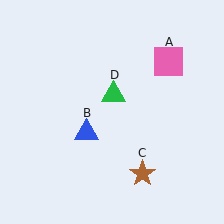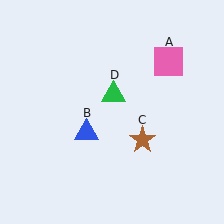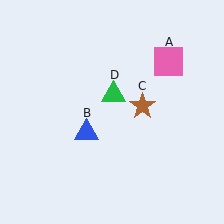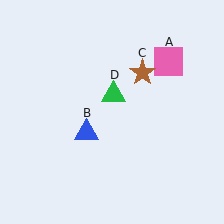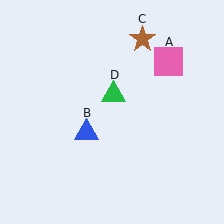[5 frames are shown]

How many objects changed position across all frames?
1 object changed position: brown star (object C).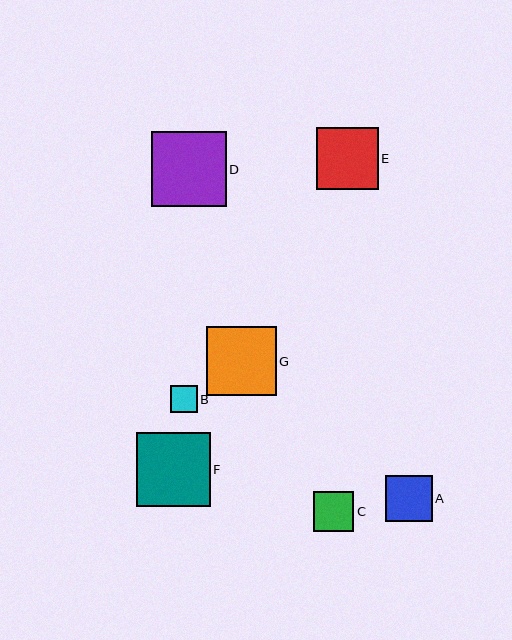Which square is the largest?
Square D is the largest with a size of approximately 74 pixels.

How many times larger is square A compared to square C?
Square A is approximately 1.1 times the size of square C.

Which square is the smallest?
Square B is the smallest with a size of approximately 27 pixels.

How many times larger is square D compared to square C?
Square D is approximately 1.9 times the size of square C.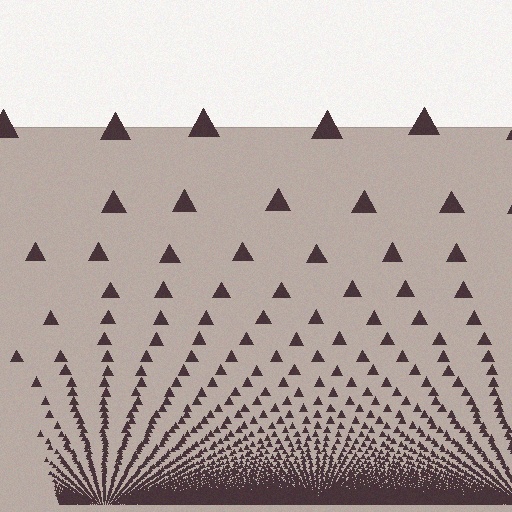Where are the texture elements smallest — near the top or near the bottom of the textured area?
Near the bottom.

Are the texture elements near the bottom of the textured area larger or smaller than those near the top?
Smaller. The gradient is inverted — elements near the bottom are smaller and denser.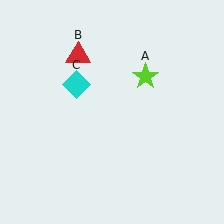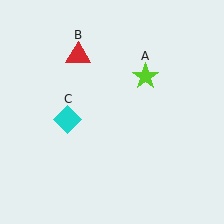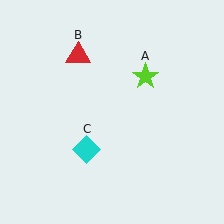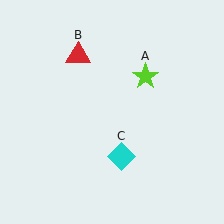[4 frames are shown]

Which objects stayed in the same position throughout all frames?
Lime star (object A) and red triangle (object B) remained stationary.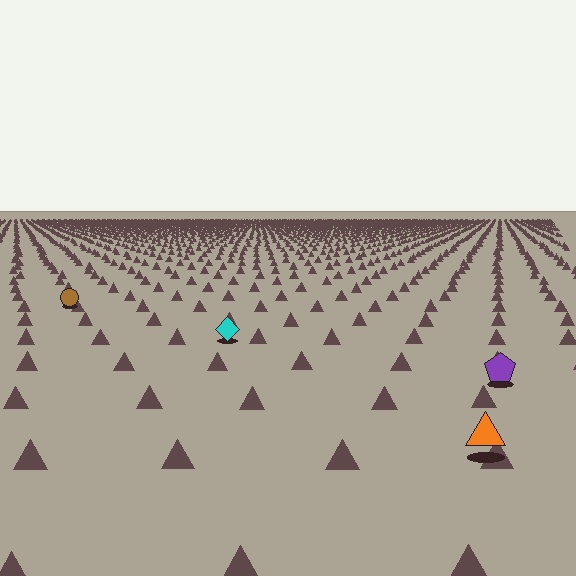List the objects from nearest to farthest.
From nearest to farthest: the orange triangle, the purple pentagon, the cyan diamond, the brown circle.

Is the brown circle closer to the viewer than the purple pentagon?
No. The purple pentagon is closer — you can tell from the texture gradient: the ground texture is coarser near it.